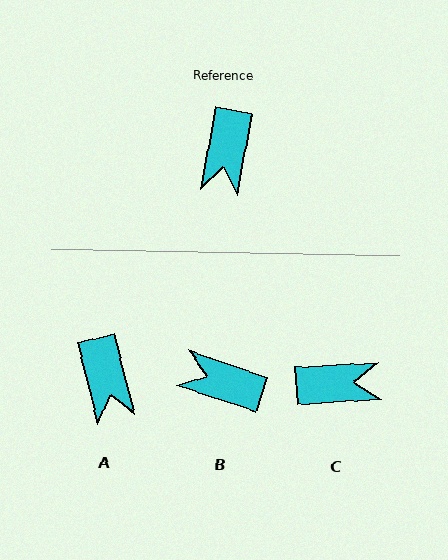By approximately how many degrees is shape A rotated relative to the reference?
Approximately 25 degrees counter-clockwise.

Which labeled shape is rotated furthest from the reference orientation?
C, about 104 degrees away.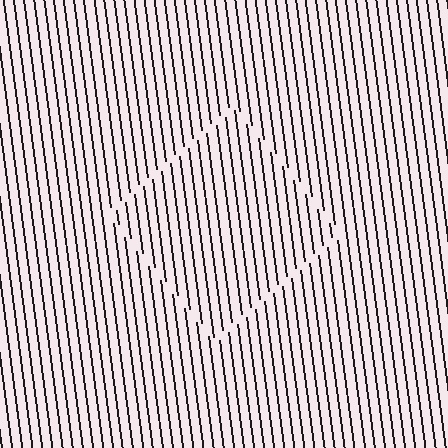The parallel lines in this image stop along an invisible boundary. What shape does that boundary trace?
An illusory square. The interior of the shape contains the same grating, shifted by half a period — the contour is defined by the phase discontinuity where line-ends from the inner and outer gratings abut.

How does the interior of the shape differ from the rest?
The interior of the shape contains the same grating, shifted by half a period — the contour is defined by the phase discontinuity where line-ends from the inner and outer gratings abut.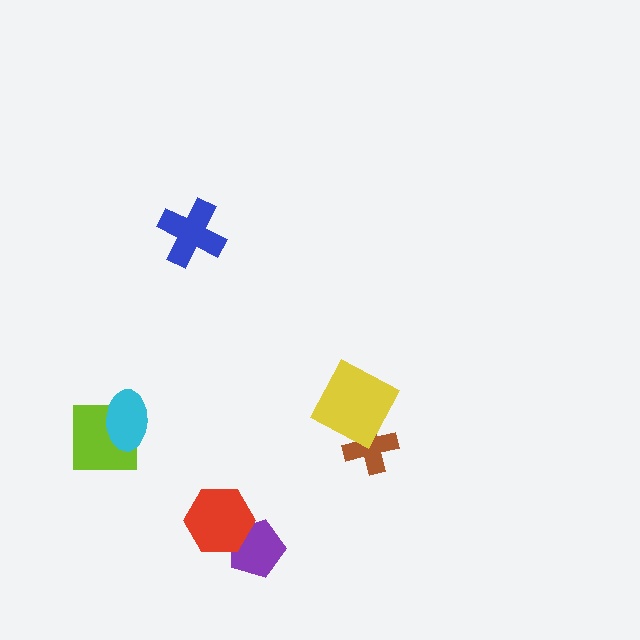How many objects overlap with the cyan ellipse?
1 object overlaps with the cyan ellipse.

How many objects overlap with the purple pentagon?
1 object overlaps with the purple pentagon.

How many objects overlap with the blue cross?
0 objects overlap with the blue cross.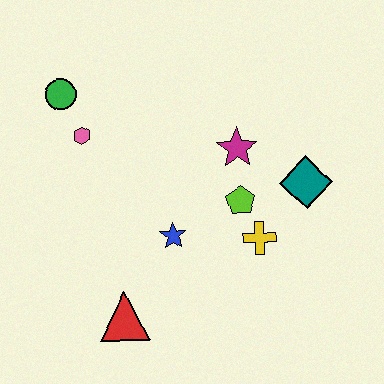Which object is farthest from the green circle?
The teal diamond is farthest from the green circle.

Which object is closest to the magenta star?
The lime pentagon is closest to the magenta star.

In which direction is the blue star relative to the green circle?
The blue star is below the green circle.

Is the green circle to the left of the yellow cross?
Yes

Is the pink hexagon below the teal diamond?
No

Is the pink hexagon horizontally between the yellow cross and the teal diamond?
No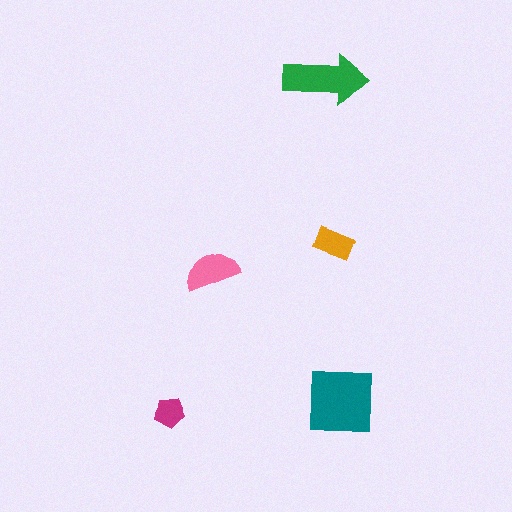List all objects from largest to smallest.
The teal square, the green arrow, the pink semicircle, the orange rectangle, the magenta pentagon.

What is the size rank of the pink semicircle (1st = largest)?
3rd.